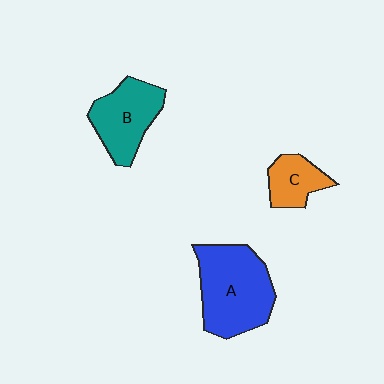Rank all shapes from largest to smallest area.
From largest to smallest: A (blue), B (teal), C (orange).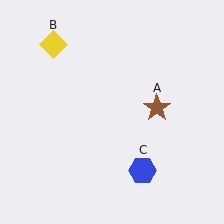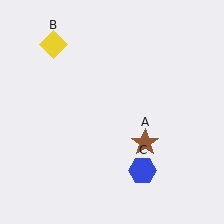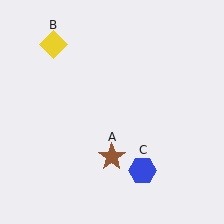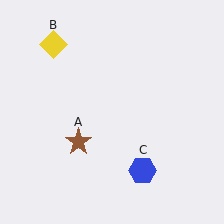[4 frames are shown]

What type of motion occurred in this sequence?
The brown star (object A) rotated clockwise around the center of the scene.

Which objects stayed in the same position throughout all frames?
Yellow diamond (object B) and blue hexagon (object C) remained stationary.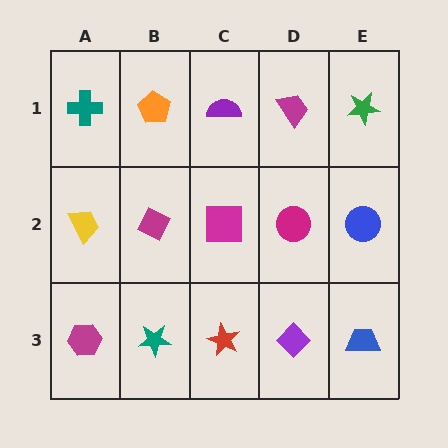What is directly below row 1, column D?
A magenta circle.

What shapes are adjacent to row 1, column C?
A magenta square (row 2, column C), an orange pentagon (row 1, column B), a magenta trapezoid (row 1, column D).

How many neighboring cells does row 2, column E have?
3.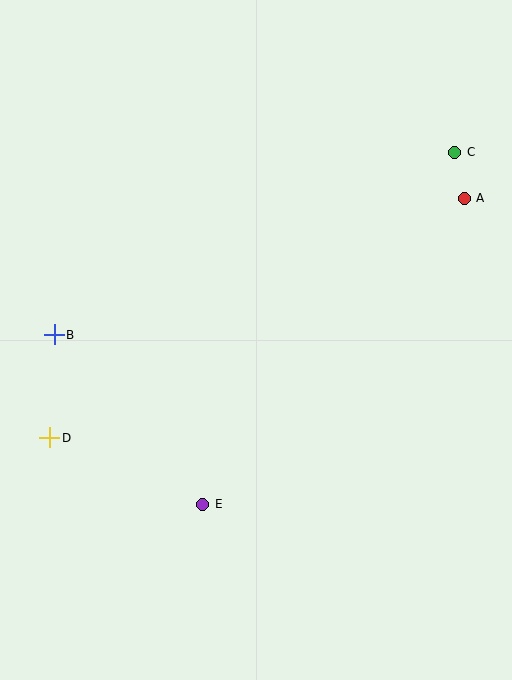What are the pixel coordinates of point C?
Point C is at (455, 152).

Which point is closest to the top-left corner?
Point B is closest to the top-left corner.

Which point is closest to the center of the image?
Point E at (203, 504) is closest to the center.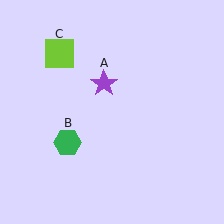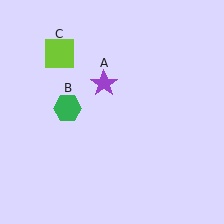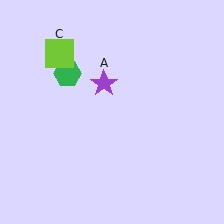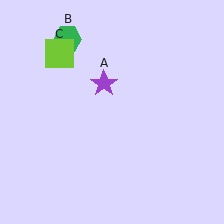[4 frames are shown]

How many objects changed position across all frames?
1 object changed position: green hexagon (object B).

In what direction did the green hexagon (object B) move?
The green hexagon (object B) moved up.